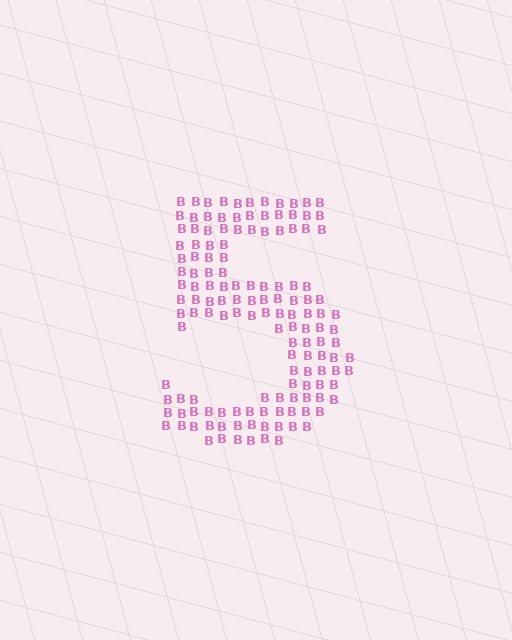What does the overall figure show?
The overall figure shows the digit 5.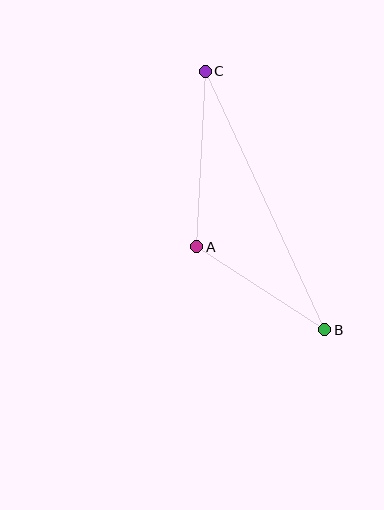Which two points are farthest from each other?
Points B and C are farthest from each other.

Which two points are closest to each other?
Points A and B are closest to each other.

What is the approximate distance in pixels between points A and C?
The distance between A and C is approximately 176 pixels.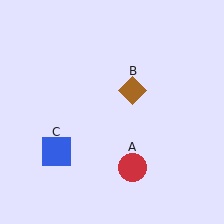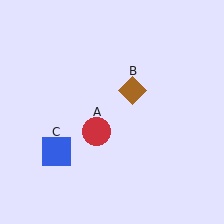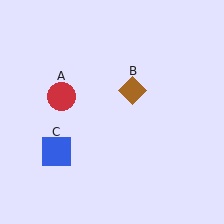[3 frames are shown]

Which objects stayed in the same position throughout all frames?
Brown diamond (object B) and blue square (object C) remained stationary.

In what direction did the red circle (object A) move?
The red circle (object A) moved up and to the left.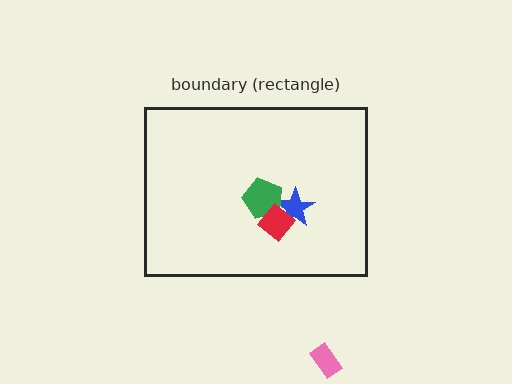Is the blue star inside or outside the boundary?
Inside.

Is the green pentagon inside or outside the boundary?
Inside.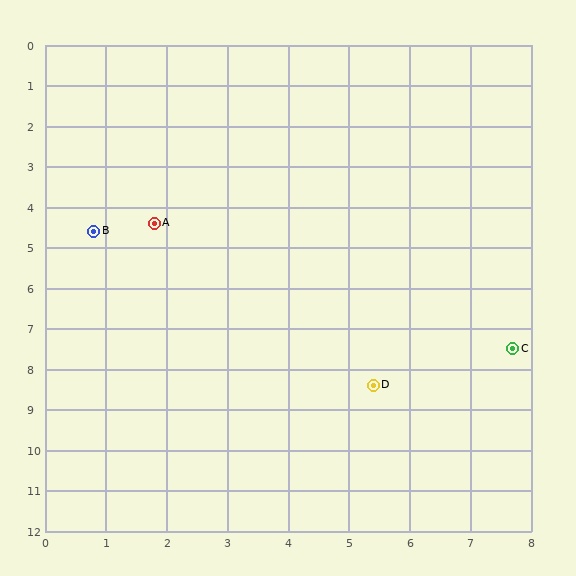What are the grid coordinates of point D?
Point D is at approximately (5.4, 8.4).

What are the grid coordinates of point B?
Point B is at approximately (0.8, 4.6).